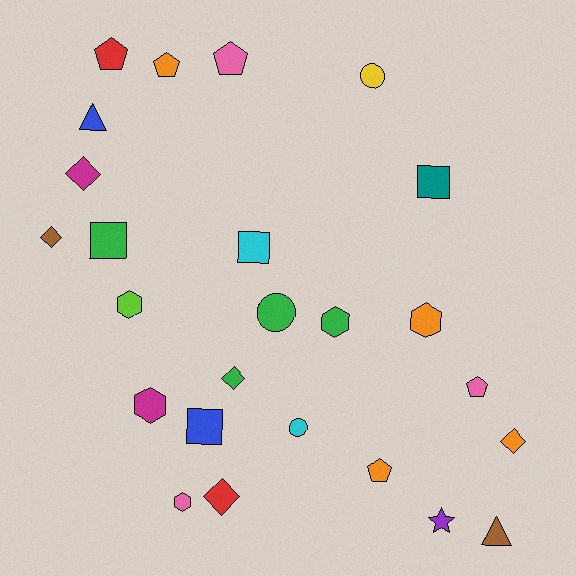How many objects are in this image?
There are 25 objects.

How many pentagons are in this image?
There are 5 pentagons.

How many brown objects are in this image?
There are 2 brown objects.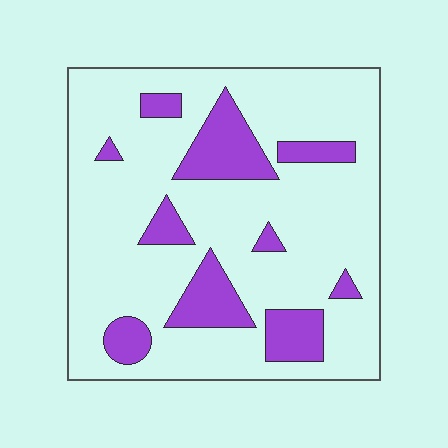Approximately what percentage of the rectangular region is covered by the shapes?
Approximately 20%.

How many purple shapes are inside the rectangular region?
10.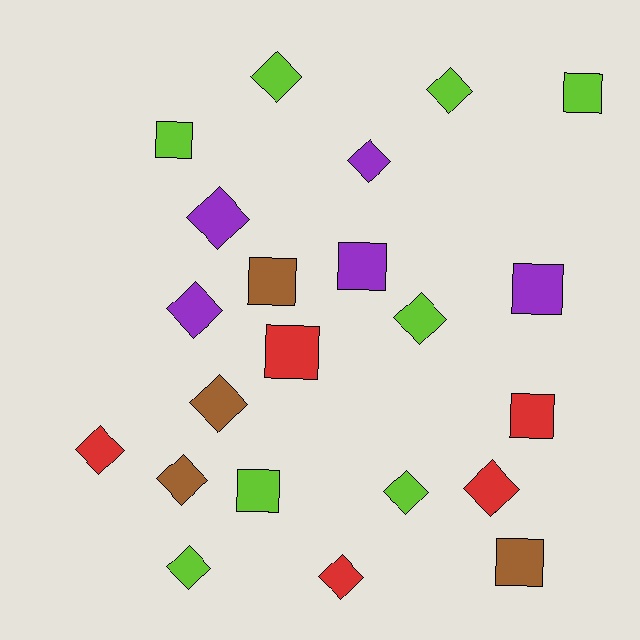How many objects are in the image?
There are 22 objects.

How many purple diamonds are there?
There are 3 purple diamonds.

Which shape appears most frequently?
Diamond, with 13 objects.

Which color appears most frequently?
Lime, with 8 objects.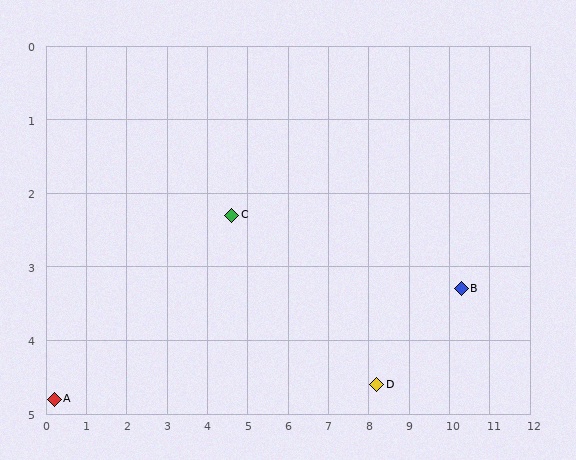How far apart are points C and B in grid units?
Points C and B are about 5.8 grid units apart.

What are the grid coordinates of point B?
Point B is at approximately (10.3, 3.3).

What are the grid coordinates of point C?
Point C is at approximately (4.6, 2.3).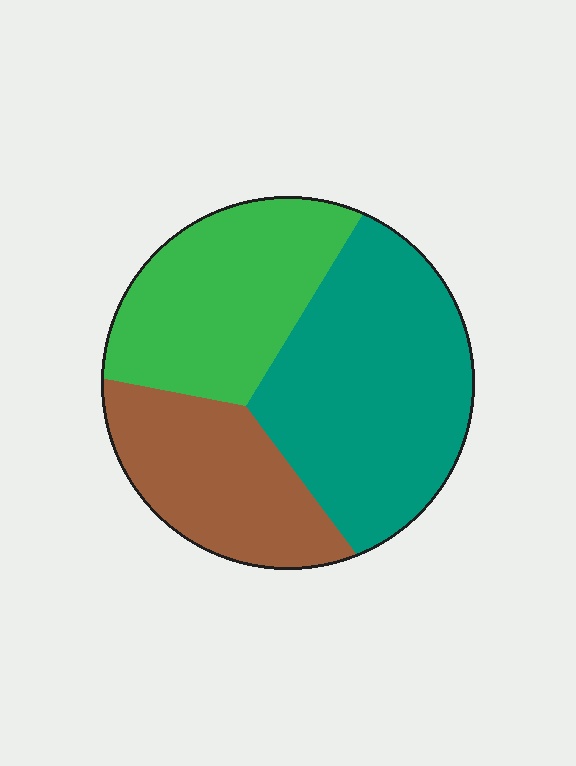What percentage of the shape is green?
Green covers 31% of the shape.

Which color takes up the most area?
Teal, at roughly 45%.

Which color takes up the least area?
Brown, at roughly 25%.